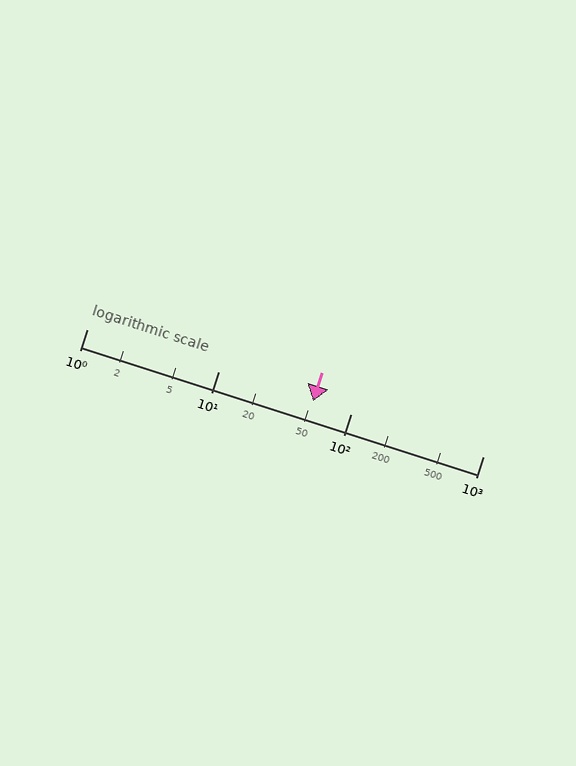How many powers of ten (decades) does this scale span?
The scale spans 3 decades, from 1 to 1000.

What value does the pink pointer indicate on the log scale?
The pointer indicates approximately 52.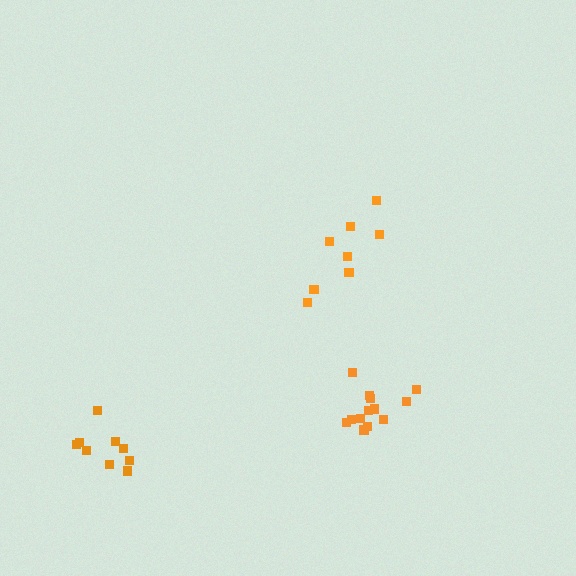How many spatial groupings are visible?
There are 3 spatial groupings.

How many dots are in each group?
Group 1: 8 dots, Group 2: 9 dots, Group 3: 13 dots (30 total).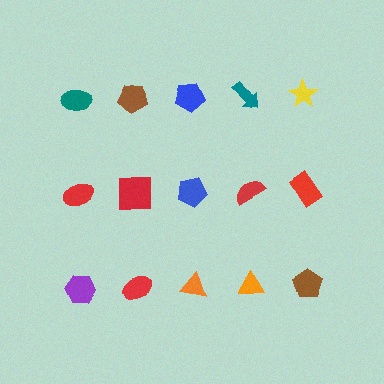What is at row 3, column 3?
An orange triangle.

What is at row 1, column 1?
A teal ellipse.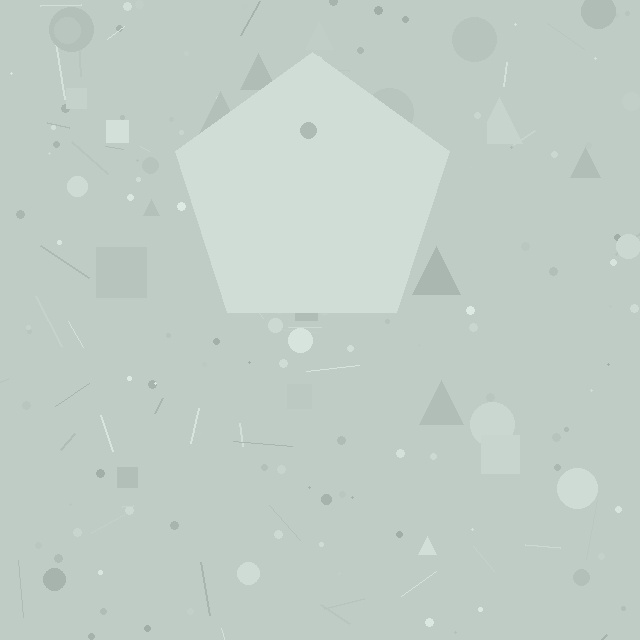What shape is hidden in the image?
A pentagon is hidden in the image.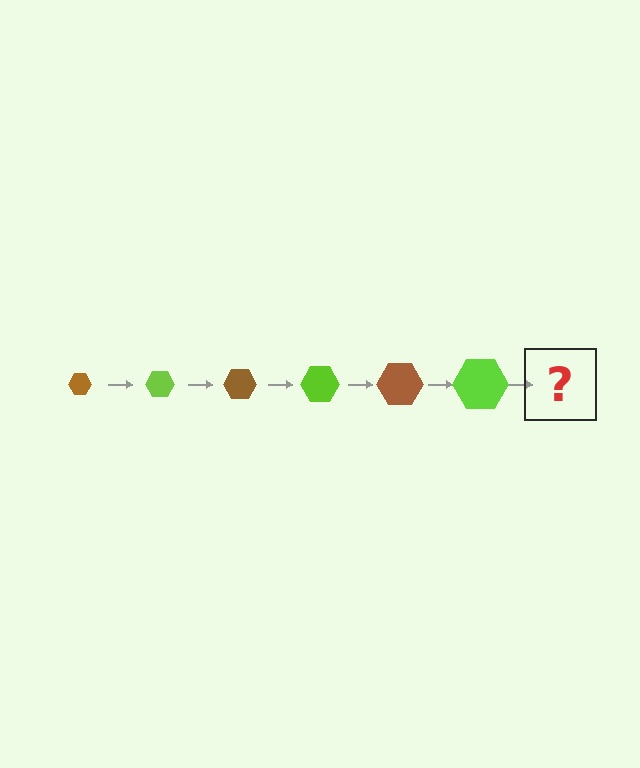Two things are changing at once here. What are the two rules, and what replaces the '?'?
The two rules are that the hexagon grows larger each step and the color cycles through brown and lime. The '?' should be a brown hexagon, larger than the previous one.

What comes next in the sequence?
The next element should be a brown hexagon, larger than the previous one.